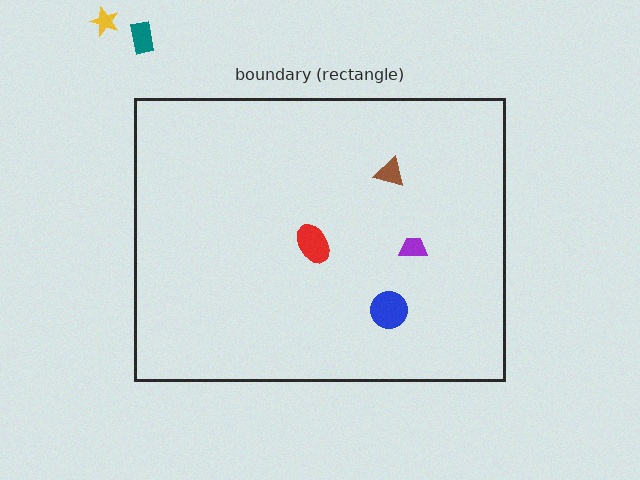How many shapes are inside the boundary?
4 inside, 2 outside.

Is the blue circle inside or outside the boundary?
Inside.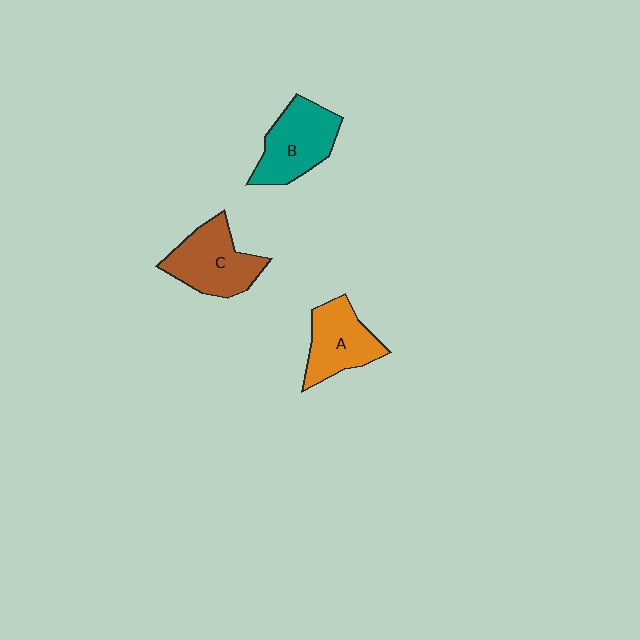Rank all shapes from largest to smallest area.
From largest to smallest: C (brown), B (teal), A (orange).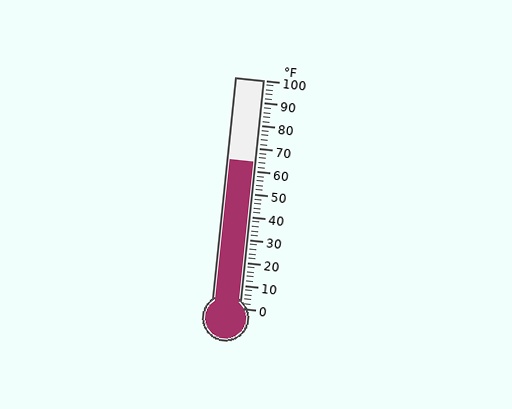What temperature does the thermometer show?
The thermometer shows approximately 64°F.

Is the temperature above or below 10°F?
The temperature is above 10°F.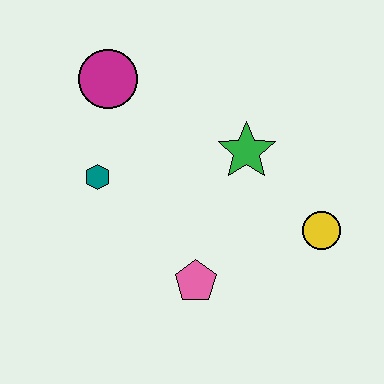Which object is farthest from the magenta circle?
The yellow circle is farthest from the magenta circle.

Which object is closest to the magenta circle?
The teal hexagon is closest to the magenta circle.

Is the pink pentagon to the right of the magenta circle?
Yes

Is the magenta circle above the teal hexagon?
Yes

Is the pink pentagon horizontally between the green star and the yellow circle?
No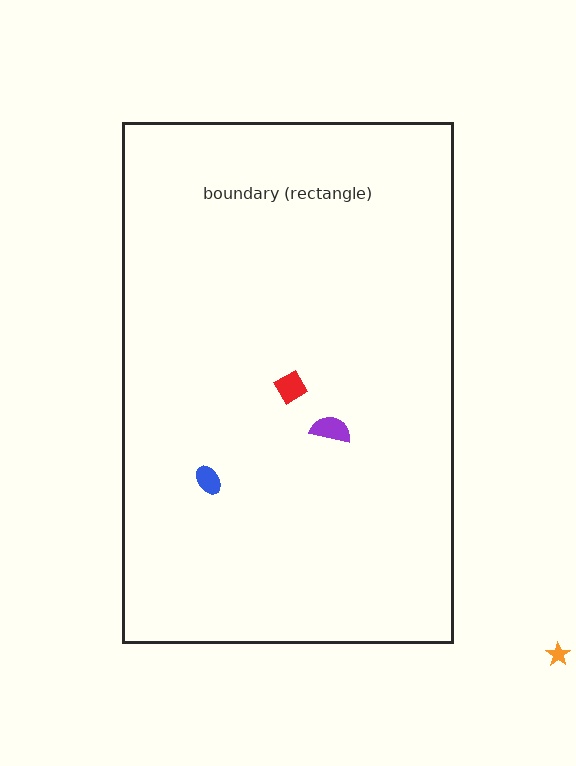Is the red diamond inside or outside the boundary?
Inside.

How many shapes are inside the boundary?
3 inside, 1 outside.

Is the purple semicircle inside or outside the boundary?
Inside.